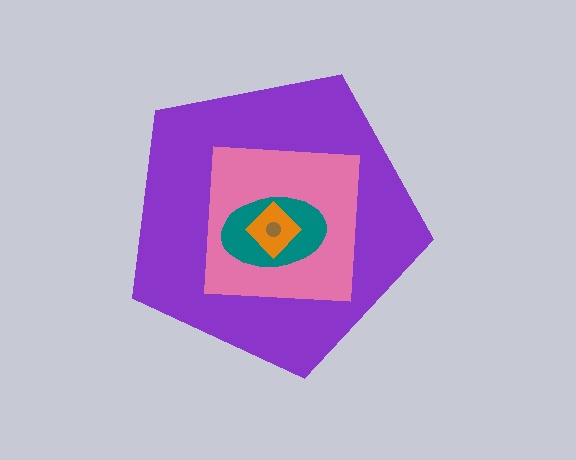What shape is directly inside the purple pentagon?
The pink square.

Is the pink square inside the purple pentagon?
Yes.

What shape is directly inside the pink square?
The teal ellipse.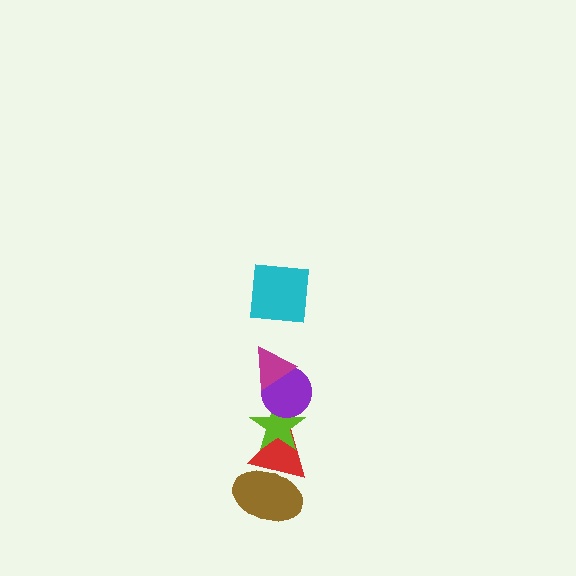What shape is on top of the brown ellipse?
The red triangle is on top of the brown ellipse.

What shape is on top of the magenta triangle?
The cyan square is on top of the magenta triangle.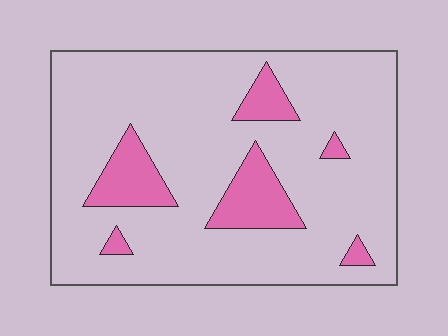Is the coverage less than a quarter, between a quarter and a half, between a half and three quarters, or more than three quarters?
Less than a quarter.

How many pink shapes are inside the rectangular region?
6.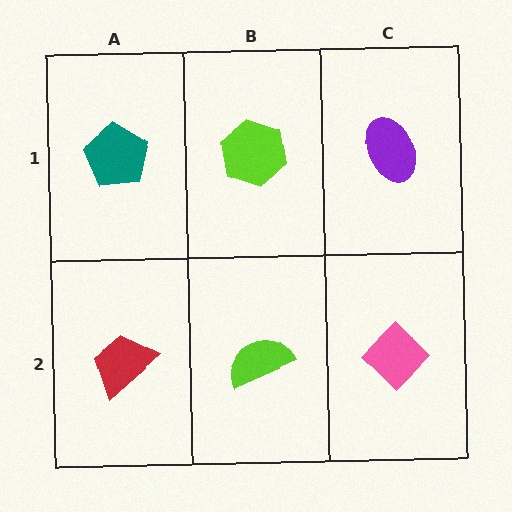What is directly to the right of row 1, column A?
A lime hexagon.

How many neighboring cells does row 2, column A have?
2.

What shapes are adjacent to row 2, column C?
A purple ellipse (row 1, column C), a lime semicircle (row 2, column B).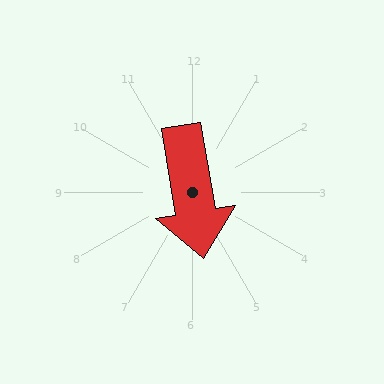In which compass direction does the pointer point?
South.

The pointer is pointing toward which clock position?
Roughly 6 o'clock.